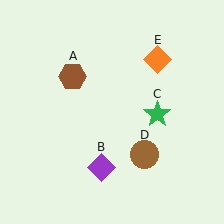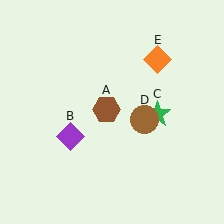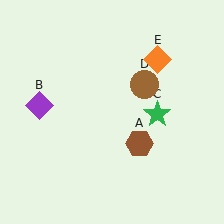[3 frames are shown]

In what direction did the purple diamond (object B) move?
The purple diamond (object B) moved up and to the left.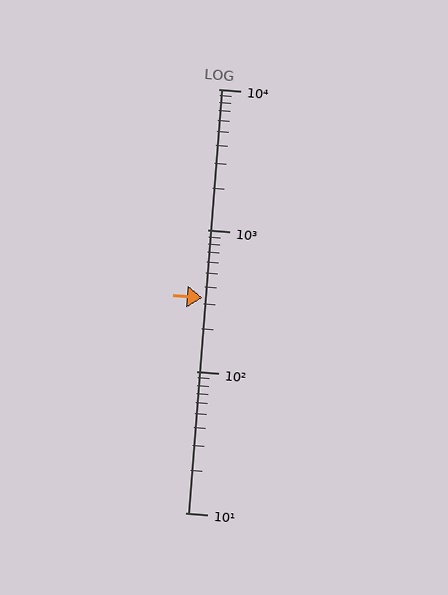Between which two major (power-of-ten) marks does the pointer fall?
The pointer is between 100 and 1000.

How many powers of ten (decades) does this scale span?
The scale spans 3 decades, from 10 to 10000.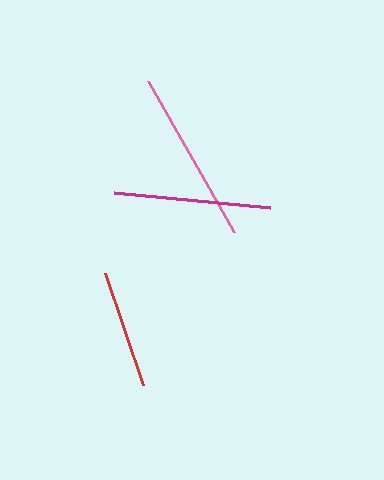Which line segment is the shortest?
The red line is the shortest at approximately 118 pixels.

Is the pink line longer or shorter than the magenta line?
The pink line is longer than the magenta line.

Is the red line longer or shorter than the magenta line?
The magenta line is longer than the red line.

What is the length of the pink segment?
The pink segment is approximately 174 pixels long.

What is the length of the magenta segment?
The magenta segment is approximately 157 pixels long.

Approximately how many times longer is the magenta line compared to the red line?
The magenta line is approximately 1.3 times the length of the red line.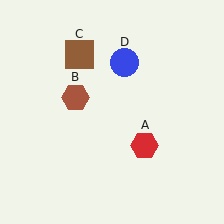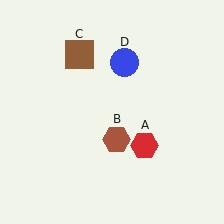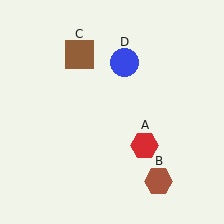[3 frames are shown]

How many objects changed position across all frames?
1 object changed position: brown hexagon (object B).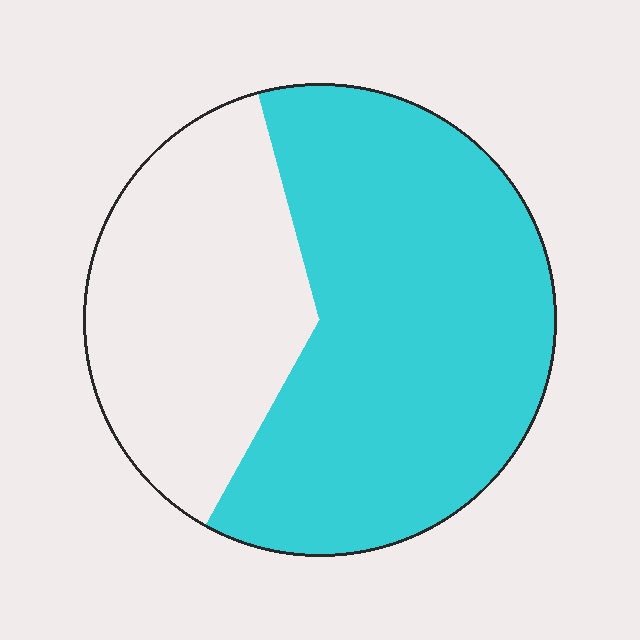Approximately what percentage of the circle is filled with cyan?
Approximately 60%.